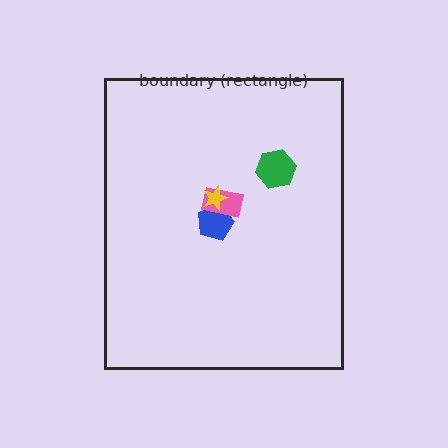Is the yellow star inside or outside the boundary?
Inside.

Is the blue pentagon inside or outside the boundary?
Inside.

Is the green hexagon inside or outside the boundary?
Inside.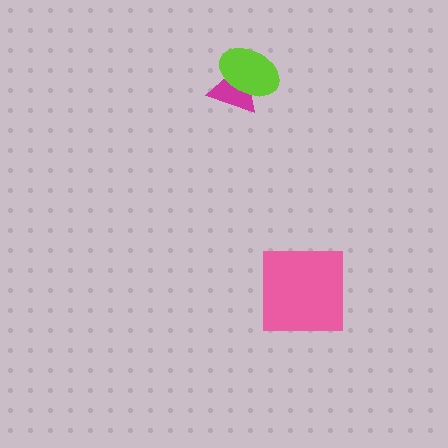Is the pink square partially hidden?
No, no other shape covers it.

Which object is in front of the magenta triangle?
The lime ellipse is in front of the magenta triangle.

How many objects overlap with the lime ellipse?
1 object overlaps with the lime ellipse.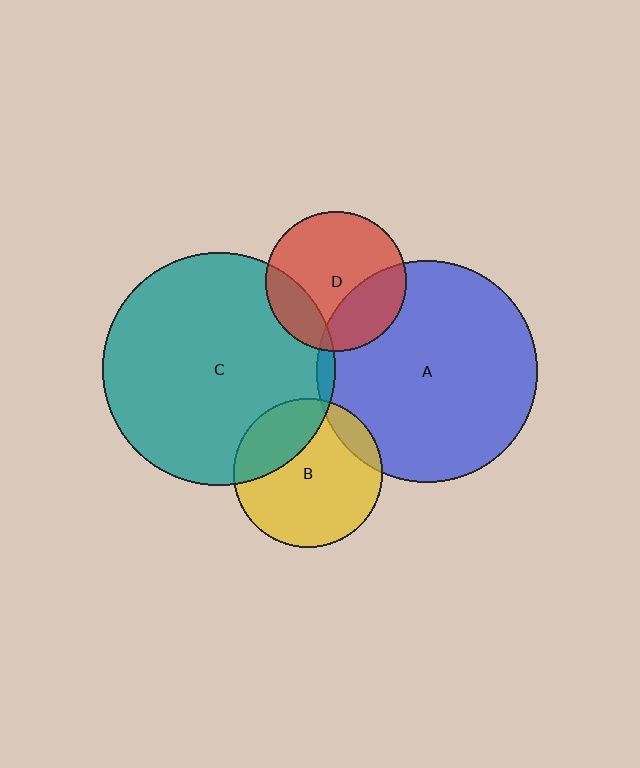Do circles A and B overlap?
Yes.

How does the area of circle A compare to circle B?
Approximately 2.2 times.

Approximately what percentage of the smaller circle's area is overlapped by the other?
Approximately 10%.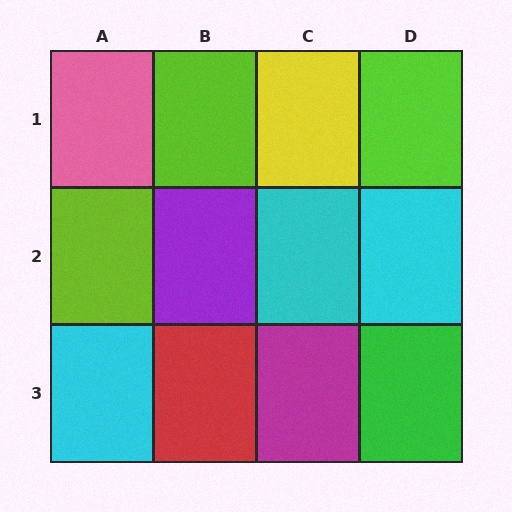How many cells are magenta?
1 cell is magenta.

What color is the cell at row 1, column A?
Pink.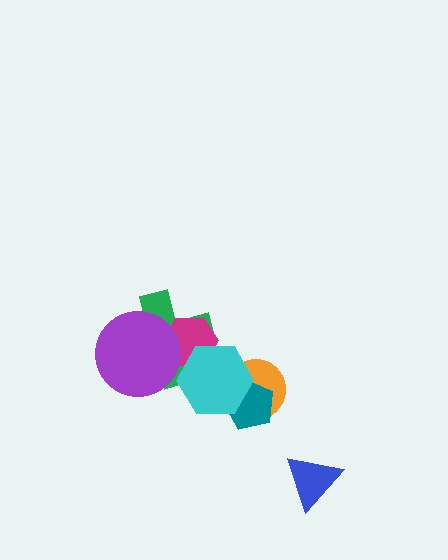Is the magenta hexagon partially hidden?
Yes, it is partially covered by another shape.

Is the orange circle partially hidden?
Yes, it is partially covered by another shape.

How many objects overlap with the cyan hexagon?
4 objects overlap with the cyan hexagon.